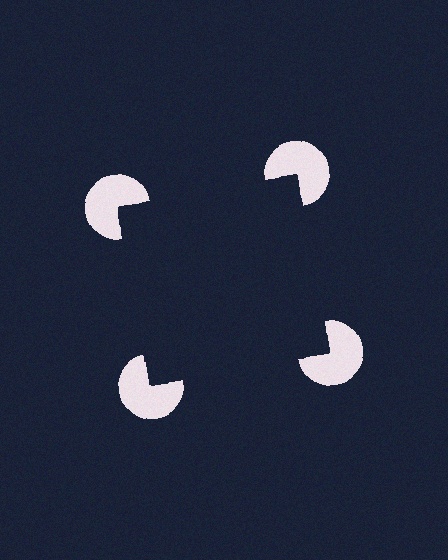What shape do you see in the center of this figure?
An illusory square — its edges are inferred from the aligned wedge cuts in the pac-man discs, not physically drawn.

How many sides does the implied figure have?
4 sides.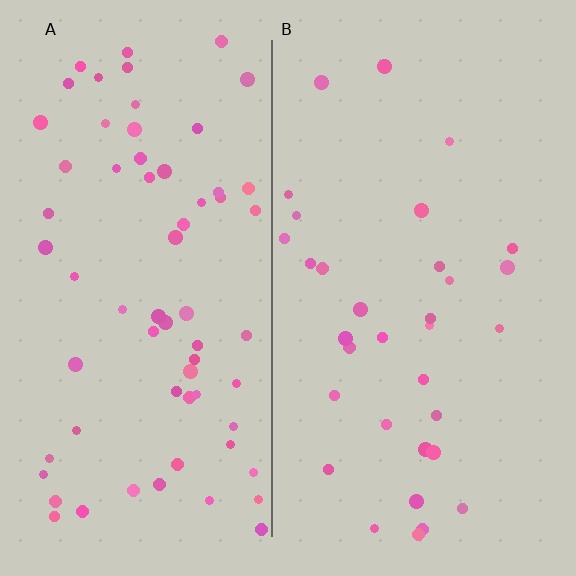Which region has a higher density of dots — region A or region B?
A (the left).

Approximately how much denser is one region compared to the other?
Approximately 2.0× — region A over region B.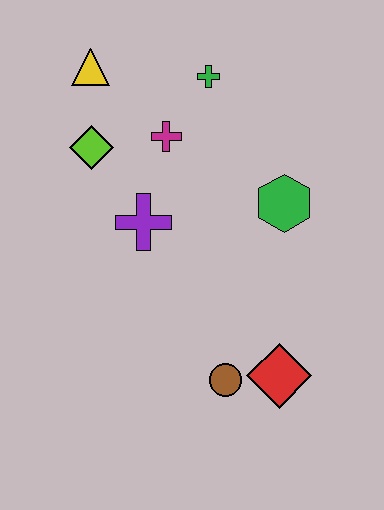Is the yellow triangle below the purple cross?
No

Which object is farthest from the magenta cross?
The red diamond is farthest from the magenta cross.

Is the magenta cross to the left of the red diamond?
Yes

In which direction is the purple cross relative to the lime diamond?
The purple cross is below the lime diamond.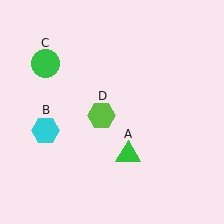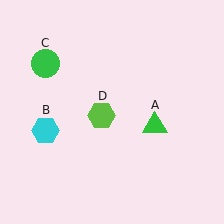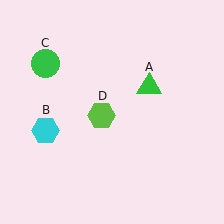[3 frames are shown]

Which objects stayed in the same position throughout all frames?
Cyan hexagon (object B) and green circle (object C) and lime hexagon (object D) remained stationary.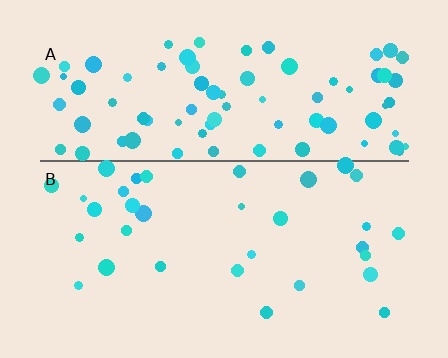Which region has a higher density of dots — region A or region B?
A (the top).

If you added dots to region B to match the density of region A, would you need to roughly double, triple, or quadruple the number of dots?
Approximately triple.